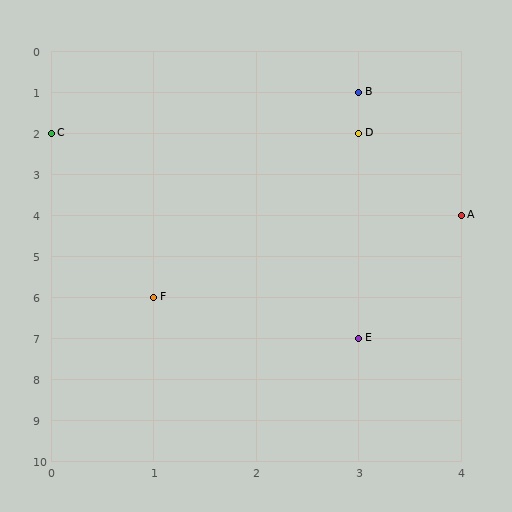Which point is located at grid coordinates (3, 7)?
Point E is at (3, 7).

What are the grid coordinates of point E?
Point E is at grid coordinates (3, 7).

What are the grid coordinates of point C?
Point C is at grid coordinates (0, 2).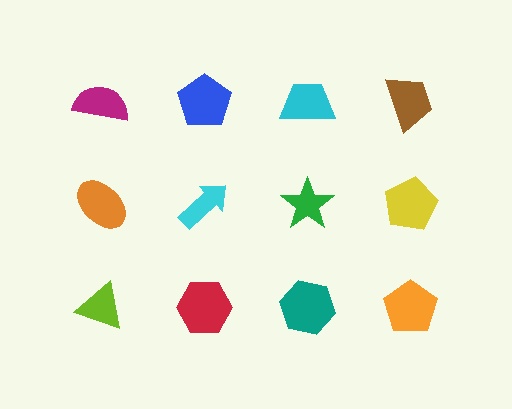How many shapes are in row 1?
4 shapes.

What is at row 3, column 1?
A lime triangle.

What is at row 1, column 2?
A blue pentagon.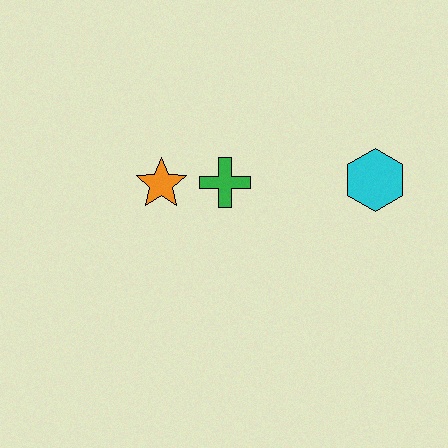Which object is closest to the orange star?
The green cross is closest to the orange star.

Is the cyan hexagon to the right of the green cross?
Yes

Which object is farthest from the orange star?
The cyan hexagon is farthest from the orange star.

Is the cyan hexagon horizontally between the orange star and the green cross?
No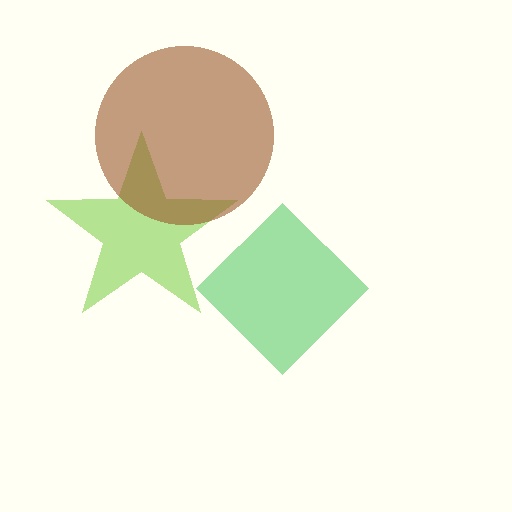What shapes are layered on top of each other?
The layered shapes are: a green diamond, a lime star, a brown circle.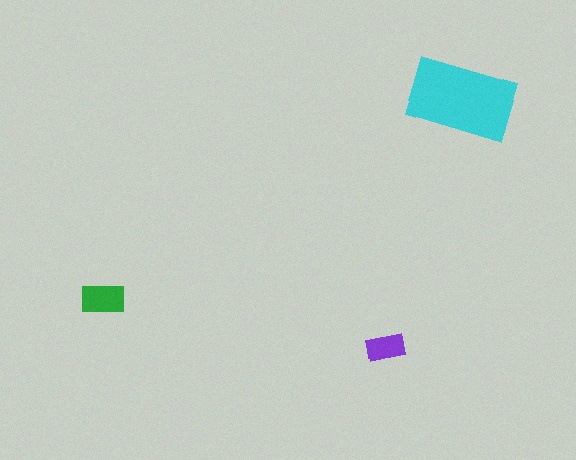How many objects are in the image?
There are 3 objects in the image.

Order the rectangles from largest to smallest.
the cyan one, the green one, the purple one.